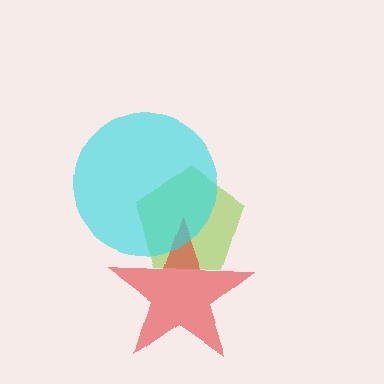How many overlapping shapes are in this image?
There are 3 overlapping shapes in the image.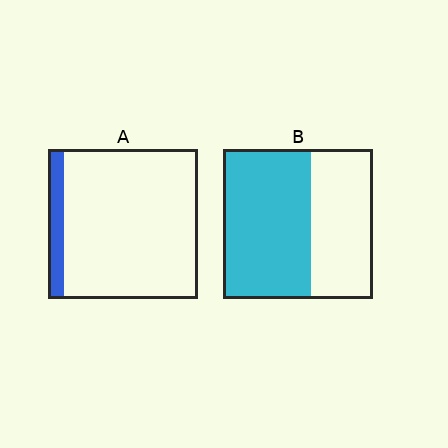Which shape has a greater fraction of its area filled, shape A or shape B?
Shape B.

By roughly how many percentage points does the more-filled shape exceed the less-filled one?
By roughly 50 percentage points (B over A).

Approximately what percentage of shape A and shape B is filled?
A is approximately 10% and B is approximately 60%.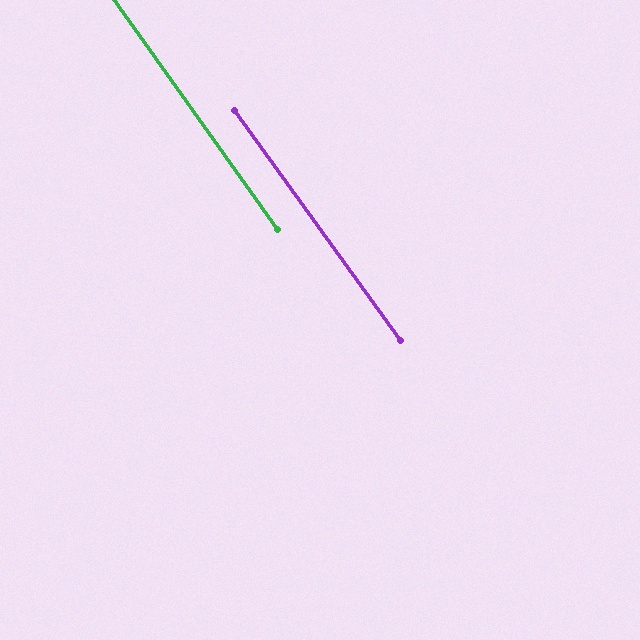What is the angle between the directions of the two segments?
Approximately 1 degree.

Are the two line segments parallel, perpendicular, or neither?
Parallel — their directions differ by only 0.5°.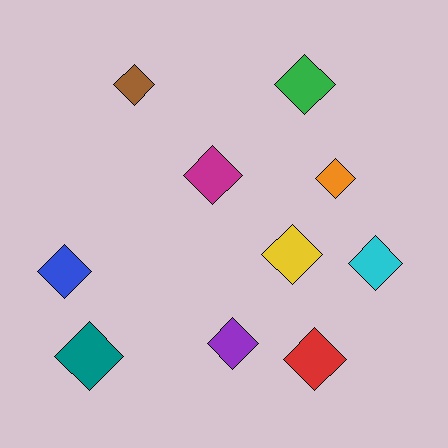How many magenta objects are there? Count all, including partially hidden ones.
There is 1 magenta object.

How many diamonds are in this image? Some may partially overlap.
There are 10 diamonds.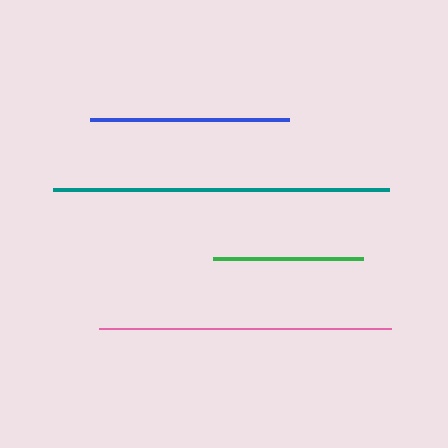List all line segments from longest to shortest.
From longest to shortest: teal, pink, blue, green.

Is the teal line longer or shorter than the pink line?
The teal line is longer than the pink line.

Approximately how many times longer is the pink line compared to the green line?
The pink line is approximately 2.0 times the length of the green line.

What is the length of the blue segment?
The blue segment is approximately 199 pixels long.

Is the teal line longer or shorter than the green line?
The teal line is longer than the green line.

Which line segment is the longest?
The teal line is the longest at approximately 335 pixels.